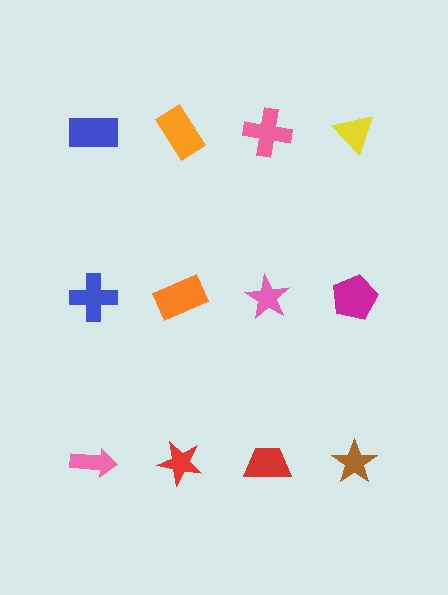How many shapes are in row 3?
4 shapes.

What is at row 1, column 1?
A blue rectangle.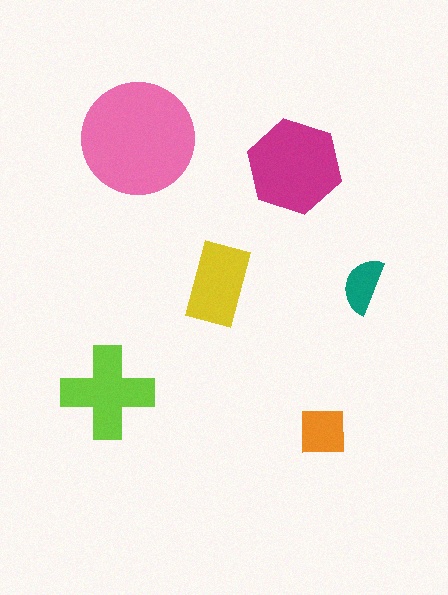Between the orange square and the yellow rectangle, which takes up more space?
The yellow rectangle.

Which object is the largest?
The pink circle.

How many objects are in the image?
There are 6 objects in the image.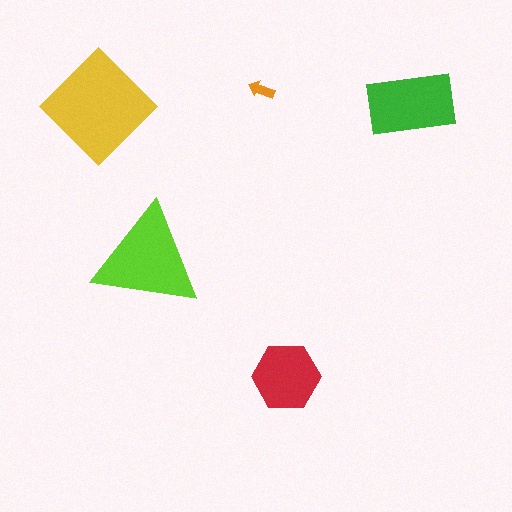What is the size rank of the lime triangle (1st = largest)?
2nd.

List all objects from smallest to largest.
The orange arrow, the red hexagon, the green rectangle, the lime triangle, the yellow diamond.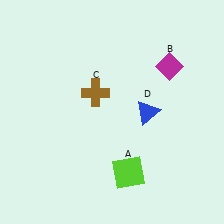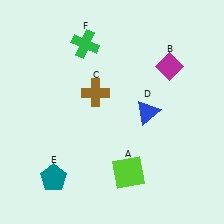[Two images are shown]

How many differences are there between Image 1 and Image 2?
There are 2 differences between the two images.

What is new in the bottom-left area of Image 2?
A teal pentagon (E) was added in the bottom-left area of Image 2.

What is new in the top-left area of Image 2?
A green cross (F) was added in the top-left area of Image 2.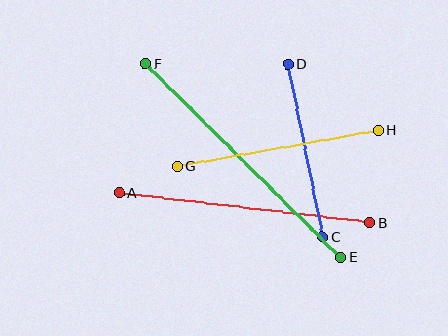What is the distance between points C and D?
The distance is approximately 176 pixels.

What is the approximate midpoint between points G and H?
The midpoint is at approximately (278, 148) pixels.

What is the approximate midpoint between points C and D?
The midpoint is at approximately (306, 150) pixels.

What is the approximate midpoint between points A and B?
The midpoint is at approximately (245, 207) pixels.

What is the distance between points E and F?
The distance is approximately 275 pixels.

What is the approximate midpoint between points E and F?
The midpoint is at approximately (243, 160) pixels.